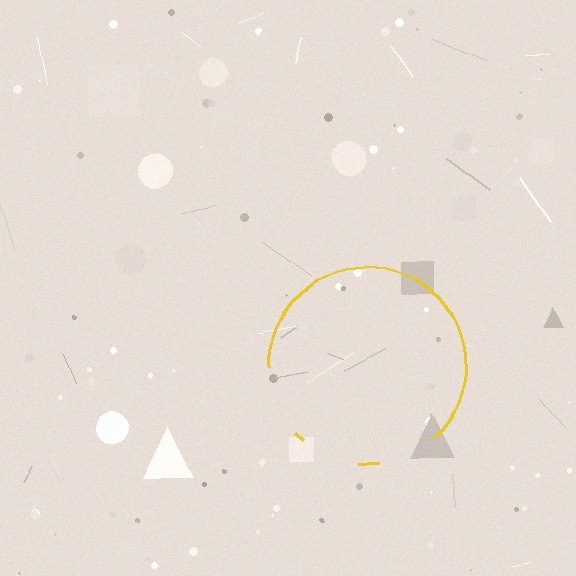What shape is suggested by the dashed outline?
The dashed outline suggests a circle.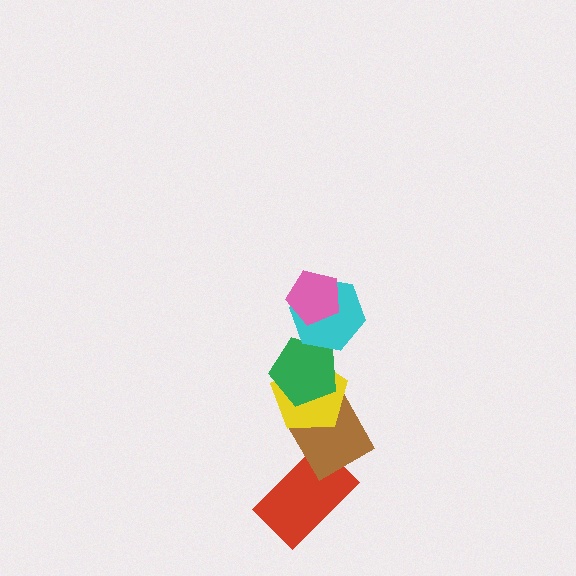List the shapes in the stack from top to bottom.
From top to bottom: the pink pentagon, the cyan hexagon, the green pentagon, the yellow pentagon, the brown diamond, the red rectangle.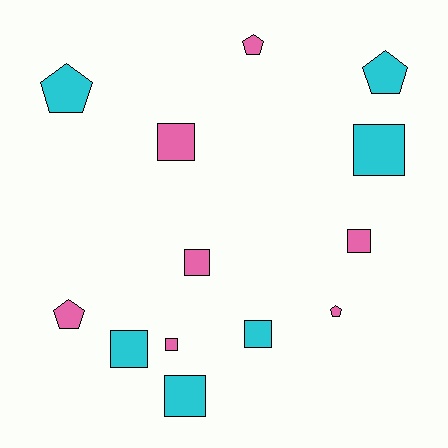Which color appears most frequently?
Pink, with 7 objects.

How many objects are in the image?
There are 13 objects.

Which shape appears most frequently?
Square, with 8 objects.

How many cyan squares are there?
There are 4 cyan squares.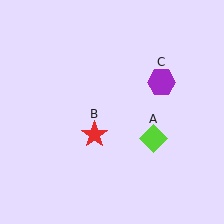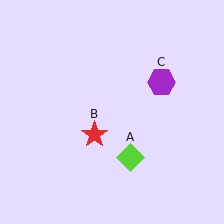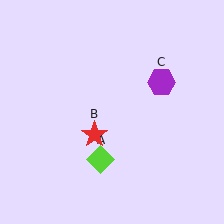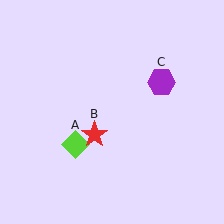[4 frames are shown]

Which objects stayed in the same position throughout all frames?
Red star (object B) and purple hexagon (object C) remained stationary.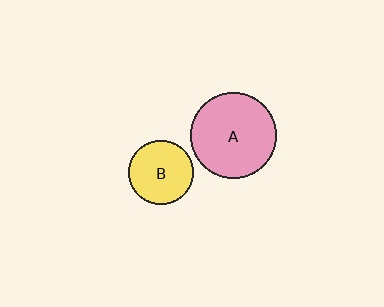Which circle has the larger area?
Circle A (pink).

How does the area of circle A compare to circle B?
Approximately 1.8 times.